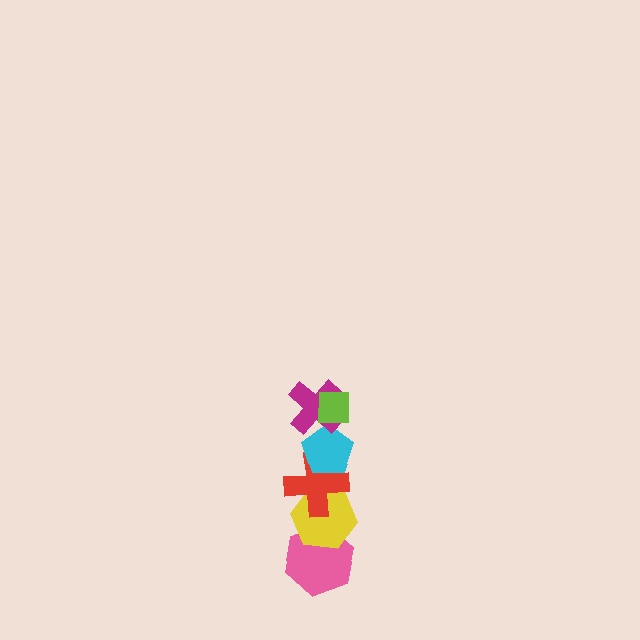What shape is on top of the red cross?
The cyan pentagon is on top of the red cross.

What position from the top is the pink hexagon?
The pink hexagon is 6th from the top.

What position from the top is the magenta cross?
The magenta cross is 2nd from the top.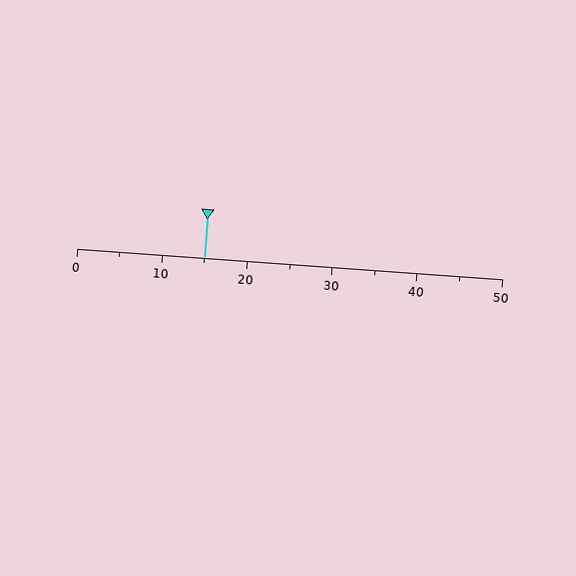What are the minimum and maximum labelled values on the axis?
The axis runs from 0 to 50.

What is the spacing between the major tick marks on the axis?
The major ticks are spaced 10 apart.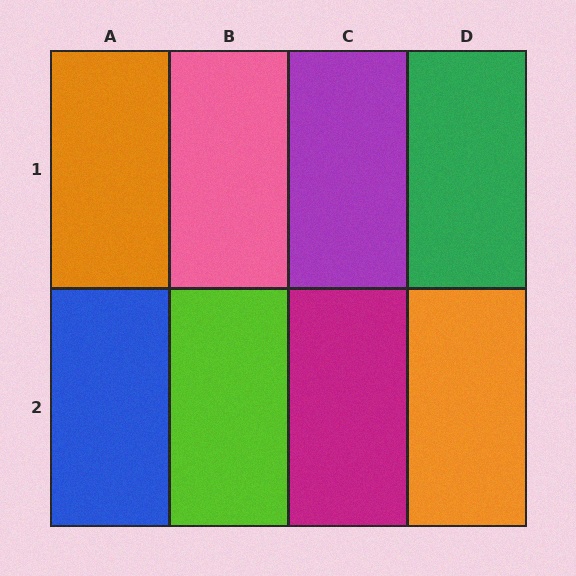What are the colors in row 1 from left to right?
Orange, pink, purple, green.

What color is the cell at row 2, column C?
Magenta.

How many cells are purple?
1 cell is purple.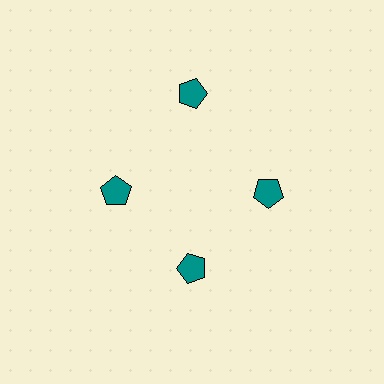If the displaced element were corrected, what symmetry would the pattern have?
It would have 4-fold rotational symmetry — the pattern would map onto itself every 90 degrees.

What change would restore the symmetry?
The symmetry would be restored by moving it inward, back onto the ring so that all 4 pentagons sit at equal angles and equal distance from the center.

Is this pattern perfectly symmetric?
No. The 4 teal pentagons are arranged in a ring, but one element near the 12 o'clock position is pushed outward from the center, breaking the 4-fold rotational symmetry.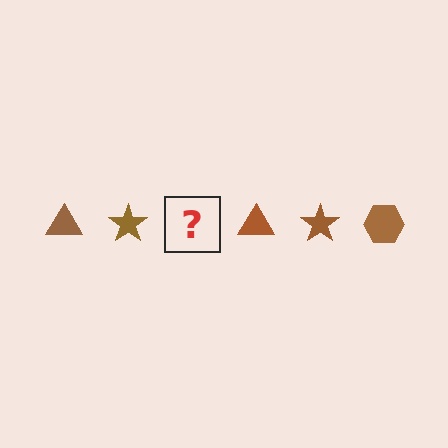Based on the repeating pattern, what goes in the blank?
The blank should be a brown hexagon.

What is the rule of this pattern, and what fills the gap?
The rule is that the pattern cycles through triangle, star, hexagon shapes in brown. The gap should be filled with a brown hexagon.